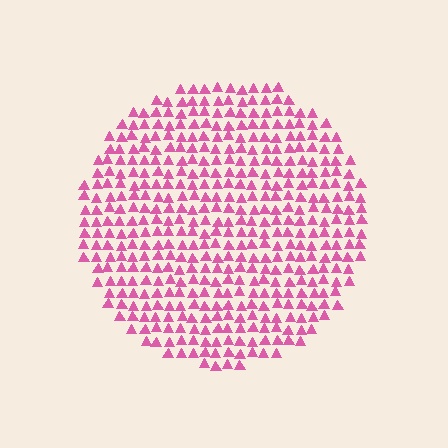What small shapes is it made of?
It is made of small triangles.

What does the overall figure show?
The overall figure shows a circle.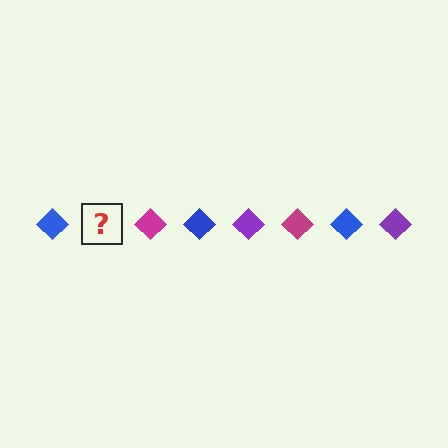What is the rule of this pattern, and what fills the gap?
The rule is that the pattern cycles through blue, purple, magenta diamonds. The gap should be filled with a purple diamond.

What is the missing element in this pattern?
The missing element is a purple diamond.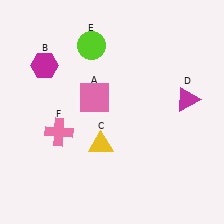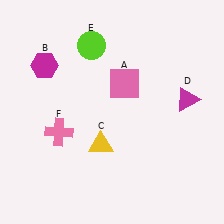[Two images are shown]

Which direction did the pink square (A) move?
The pink square (A) moved right.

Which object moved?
The pink square (A) moved right.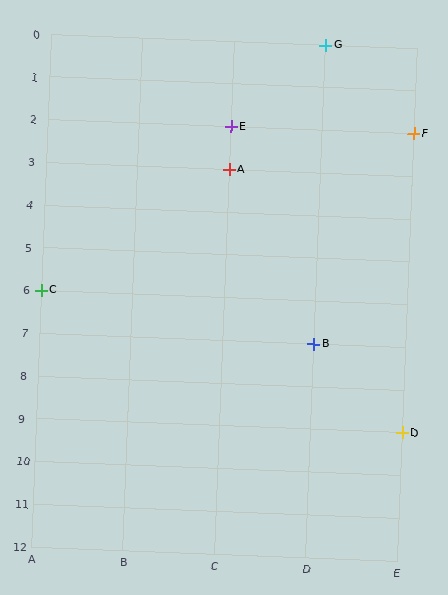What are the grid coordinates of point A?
Point A is at grid coordinates (C, 3).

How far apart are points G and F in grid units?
Points G and F are 1 column and 2 rows apart (about 2.2 grid units diagonally).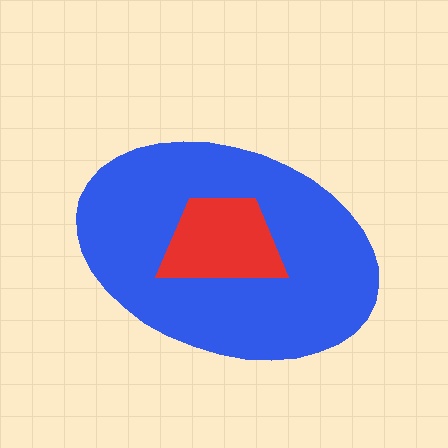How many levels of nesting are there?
2.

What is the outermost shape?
The blue ellipse.